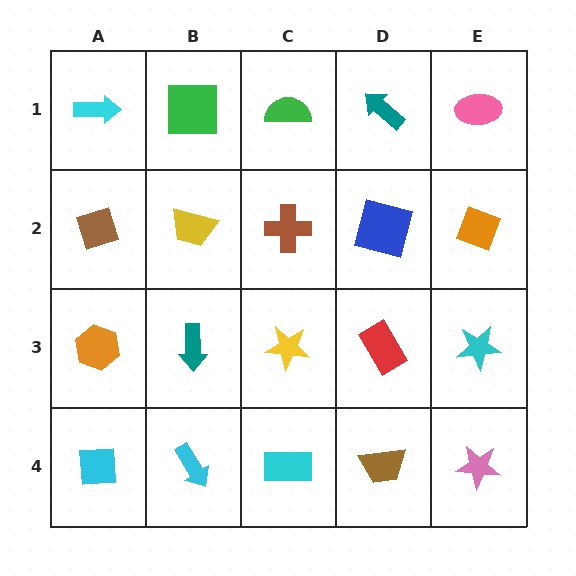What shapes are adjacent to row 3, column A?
A brown diamond (row 2, column A), a cyan square (row 4, column A), a teal arrow (row 3, column B).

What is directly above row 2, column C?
A green semicircle.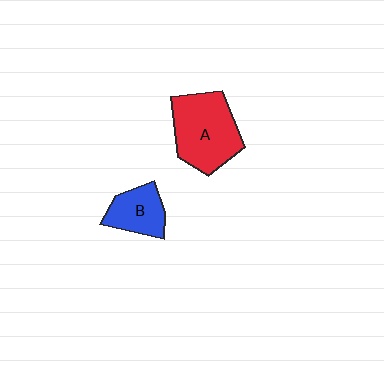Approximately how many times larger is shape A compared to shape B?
Approximately 1.8 times.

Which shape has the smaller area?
Shape B (blue).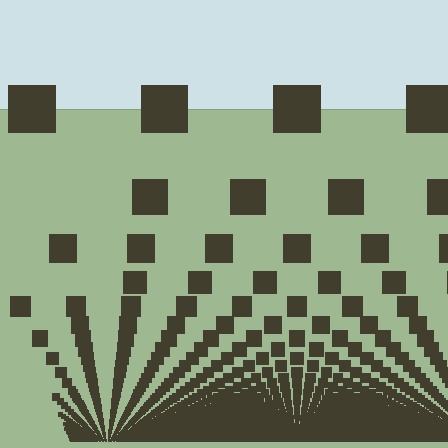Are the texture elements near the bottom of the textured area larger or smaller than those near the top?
Smaller. The gradient is inverted — elements near the bottom are smaller and denser.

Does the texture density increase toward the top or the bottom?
Density increases toward the bottom.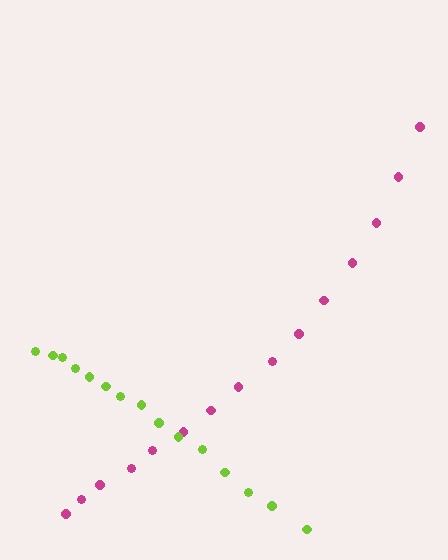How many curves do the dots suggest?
There are 2 distinct paths.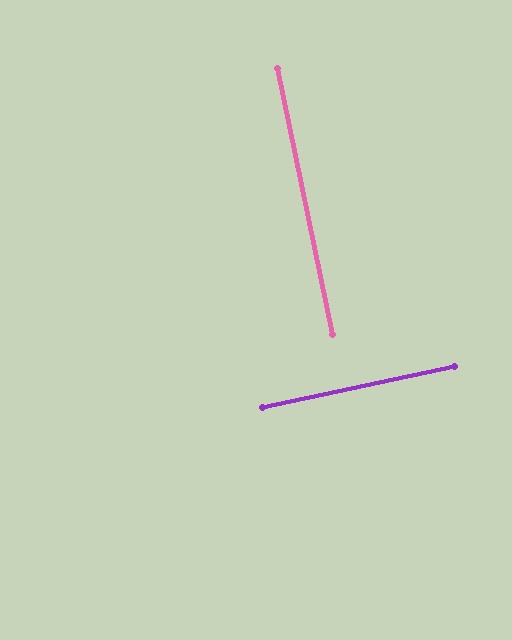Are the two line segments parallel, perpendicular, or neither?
Perpendicular — they meet at approximately 89°.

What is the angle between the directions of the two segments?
Approximately 89 degrees.